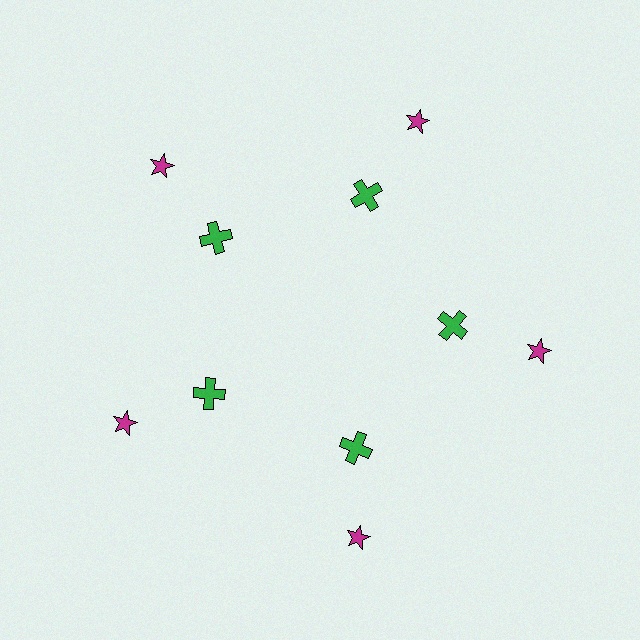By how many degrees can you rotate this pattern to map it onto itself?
The pattern maps onto itself every 72 degrees of rotation.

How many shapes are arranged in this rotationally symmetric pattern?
There are 10 shapes, arranged in 5 groups of 2.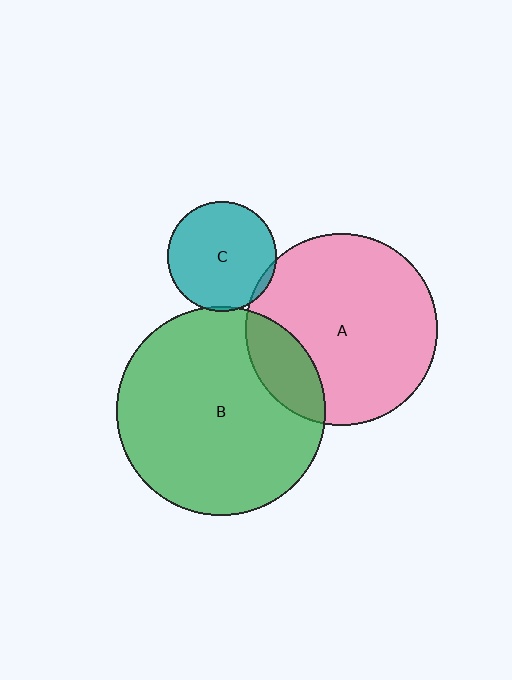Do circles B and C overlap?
Yes.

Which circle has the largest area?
Circle B (green).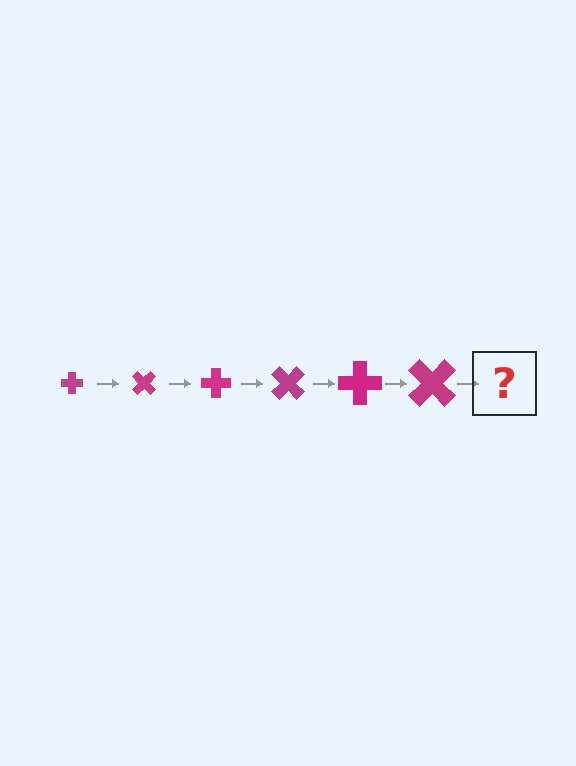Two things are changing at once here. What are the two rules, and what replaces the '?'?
The two rules are that the cross grows larger each step and it rotates 45 degrees each step. The '?' should be a cross, larger than the previous one and rotated 270 degrees from the start.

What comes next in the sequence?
The next element should be a cross, larger than the previous one and rotated 270 degrees from the start.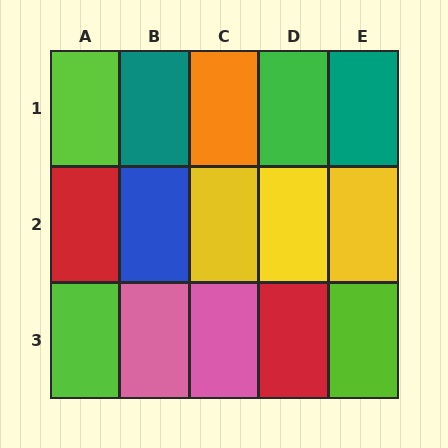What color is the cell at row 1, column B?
Teal.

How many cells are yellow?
3 cells are yellow.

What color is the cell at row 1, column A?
Lime.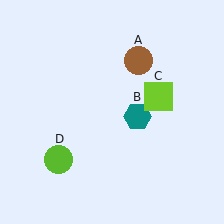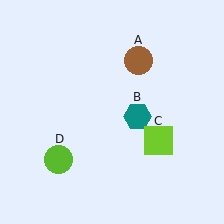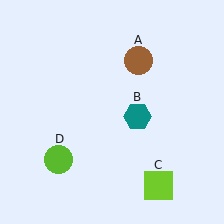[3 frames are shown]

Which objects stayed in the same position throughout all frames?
Brown circle (object A) and teal hexagon (object B) and lime circle (object D) remained stationary.